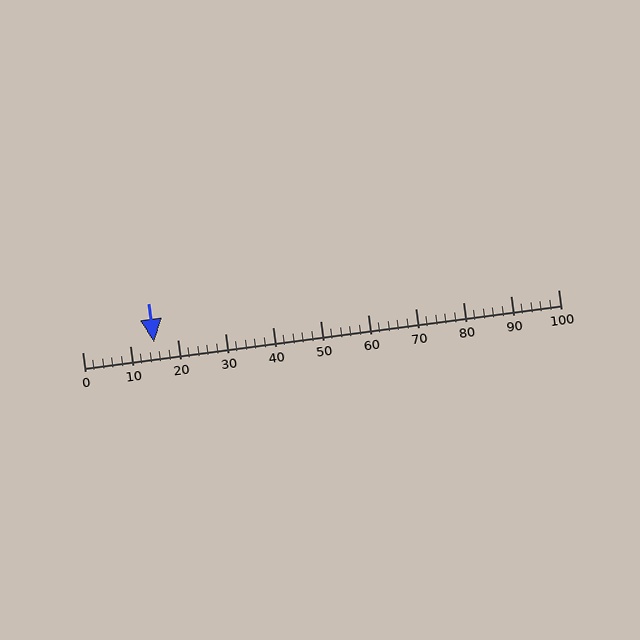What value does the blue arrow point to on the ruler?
The blue arrow points to approximately 15.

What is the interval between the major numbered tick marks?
The major tick marks are spaced 10 units apart.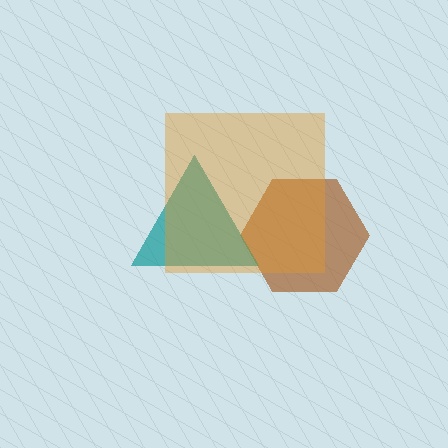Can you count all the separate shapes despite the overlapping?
Yes, there are 3 separate shapes.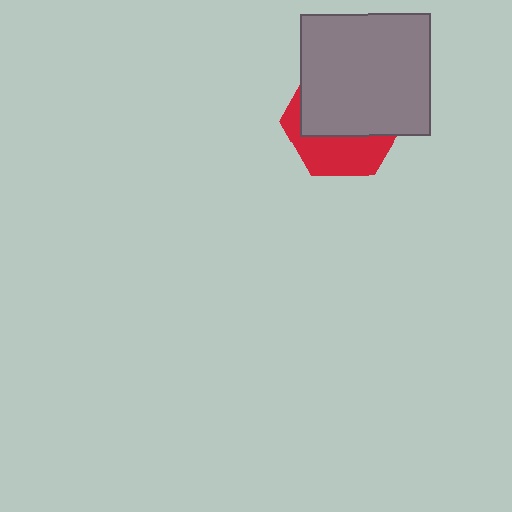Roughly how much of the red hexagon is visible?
A small part of it is visible (roughly 38%).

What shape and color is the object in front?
The object in front is a gray rectangle.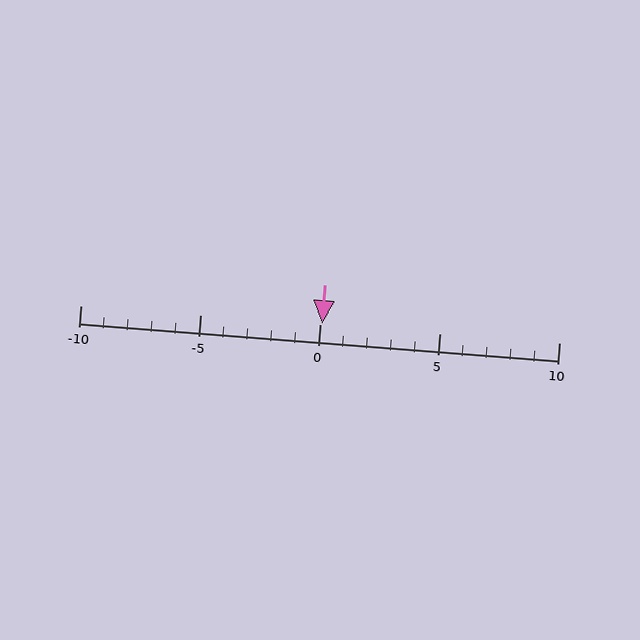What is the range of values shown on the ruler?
The ruler shows values from -10 to 10.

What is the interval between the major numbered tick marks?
The major tick marks are spaced 5 units apart.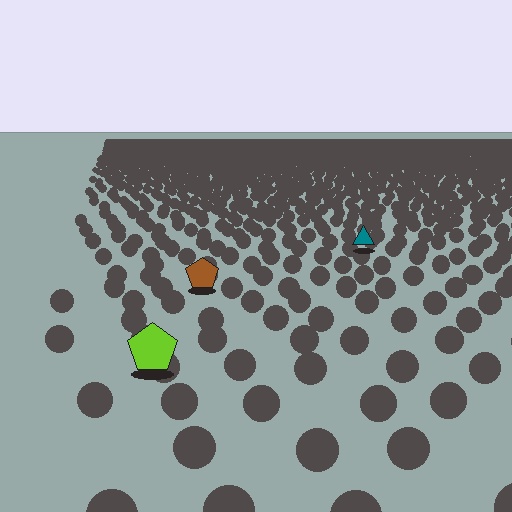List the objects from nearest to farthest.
From nearest to farthest: the lime pentagon, the brown pentagon, the teal triangle.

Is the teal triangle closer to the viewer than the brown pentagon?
No. The brown pentagon is closer — you can tell from the texture gradient: the ground texture is coarser near it.